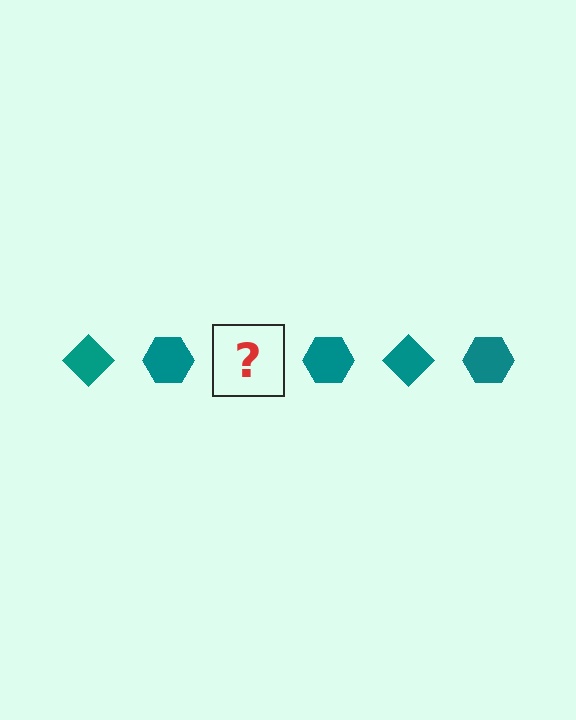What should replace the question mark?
The question mark should be replaced with a teal diamond.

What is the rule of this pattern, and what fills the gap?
The rule is that the pattern cycles through diamond, hexagon shapes in teal. The gap should be filled with a teal diamond.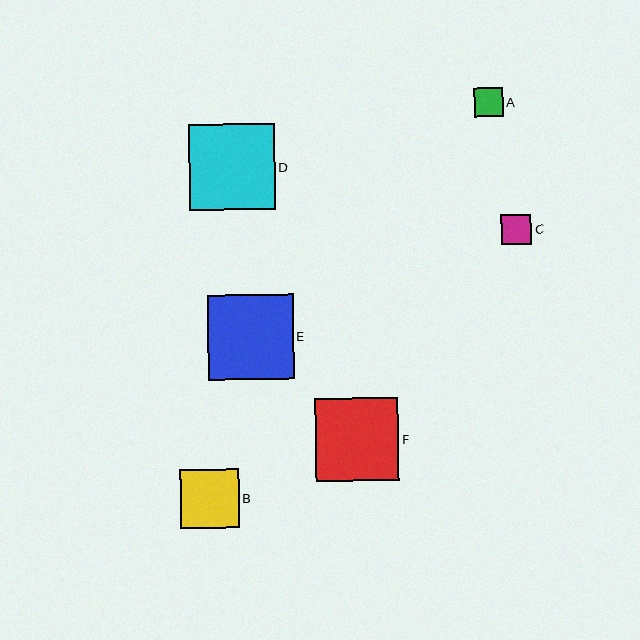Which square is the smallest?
Square A is the smallest with a size of approximately 29 pixels.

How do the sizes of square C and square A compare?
Square C and square A are approximately the same size.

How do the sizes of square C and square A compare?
Square C and square A are approximately the same size.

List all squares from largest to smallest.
From largest to smallest: D, E, F, B, C, A.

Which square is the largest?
Square D is the largest with a size of approximately 86 pixels.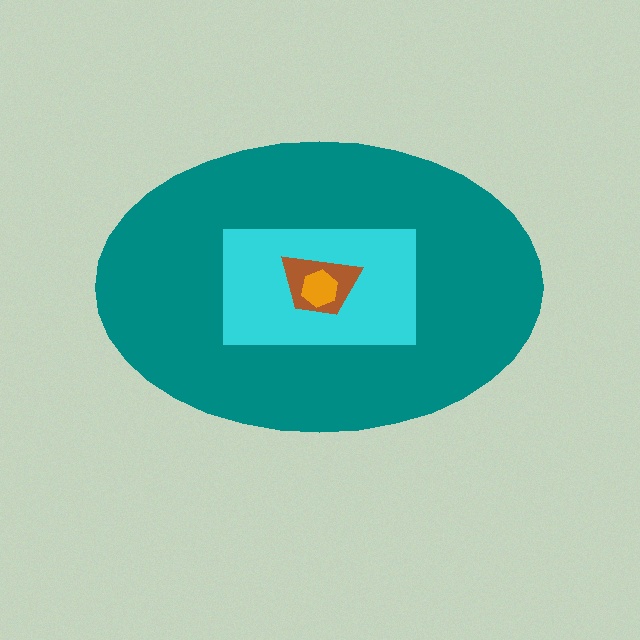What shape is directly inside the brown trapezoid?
The orange hexagon.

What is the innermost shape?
The orange hexagon.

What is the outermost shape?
The teal ellipse.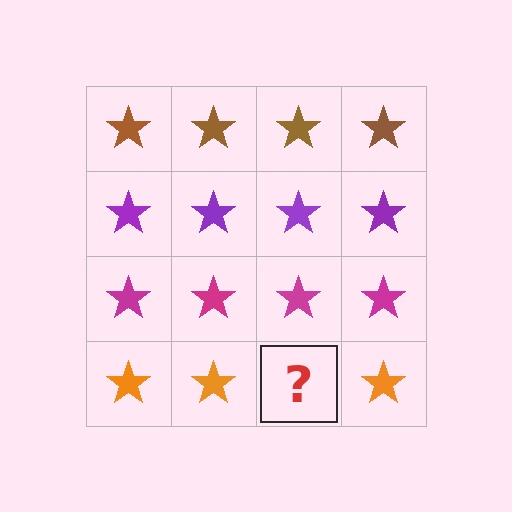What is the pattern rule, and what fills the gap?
The rule is that each row has a consistent color. The gap should be filled with an orange star.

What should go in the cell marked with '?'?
The missing cell should contain an orange star.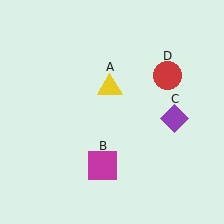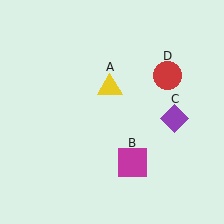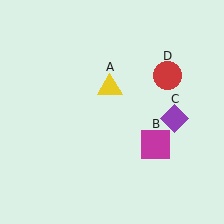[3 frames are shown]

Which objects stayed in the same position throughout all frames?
Yellow triangle (object A) and purple diamond (object C) and red circle (object D) remained stationary.